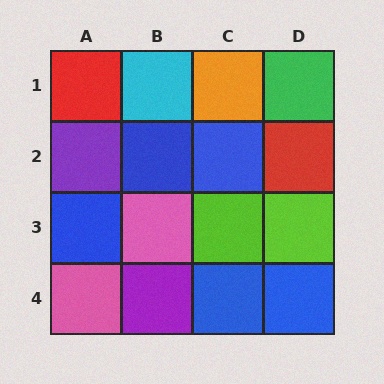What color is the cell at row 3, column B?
Pink.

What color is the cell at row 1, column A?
Red.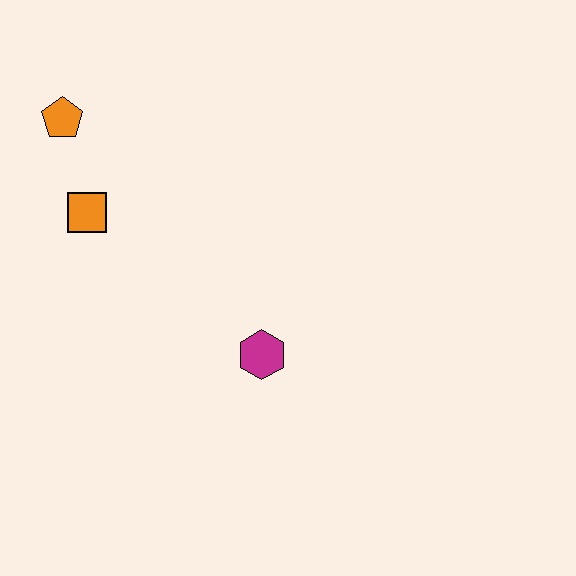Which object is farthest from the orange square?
The magenta hexagon is farthest from the orange square.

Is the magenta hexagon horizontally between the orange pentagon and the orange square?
No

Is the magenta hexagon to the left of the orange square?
No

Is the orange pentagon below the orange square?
No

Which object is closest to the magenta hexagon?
The orange square is closest to the magenta hexagon.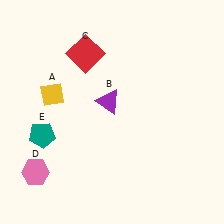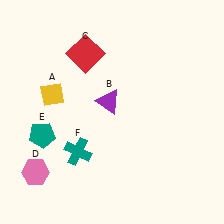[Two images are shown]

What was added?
A teal cross (F) was added in Image 2.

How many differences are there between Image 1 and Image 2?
There is 1 difference between the two images.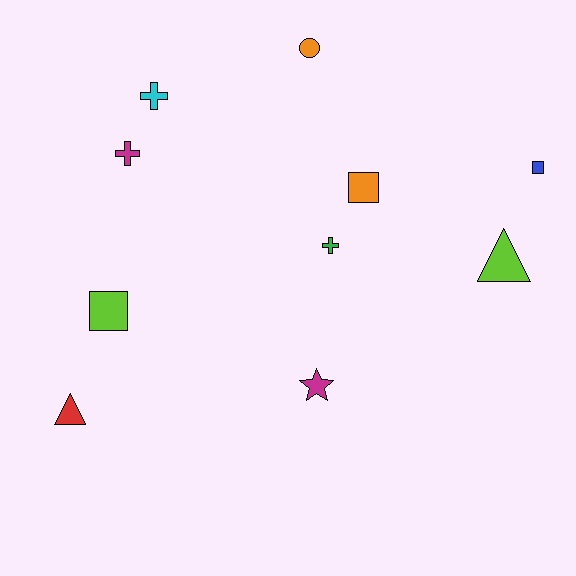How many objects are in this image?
There are 10 objects.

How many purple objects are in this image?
There are no purple objects.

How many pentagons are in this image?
There are no pentagons.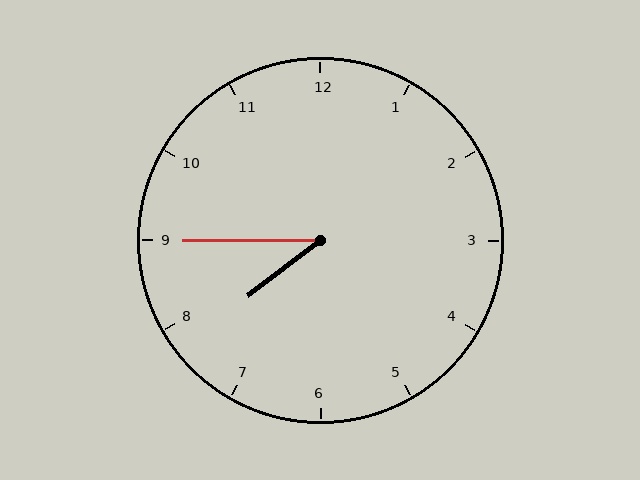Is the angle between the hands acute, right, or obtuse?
It is acute.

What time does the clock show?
7:45.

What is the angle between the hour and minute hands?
Approximately 38 degrees.